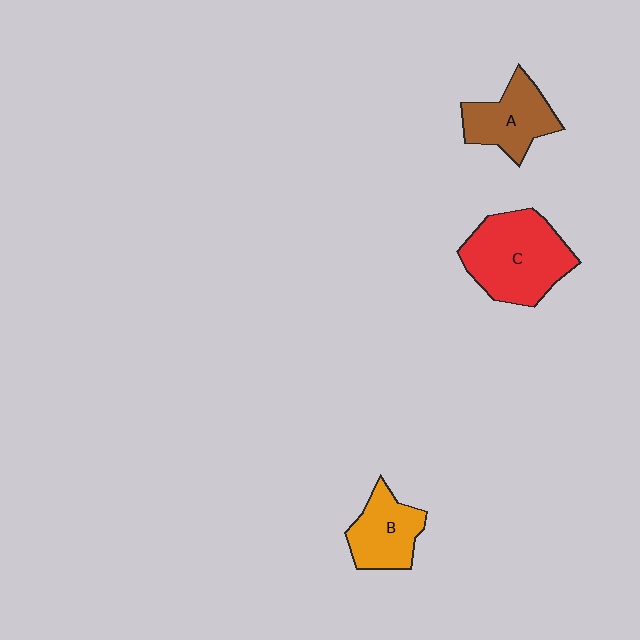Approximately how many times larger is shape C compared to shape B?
Approximately 1.7 times.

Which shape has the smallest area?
Shape B (orange).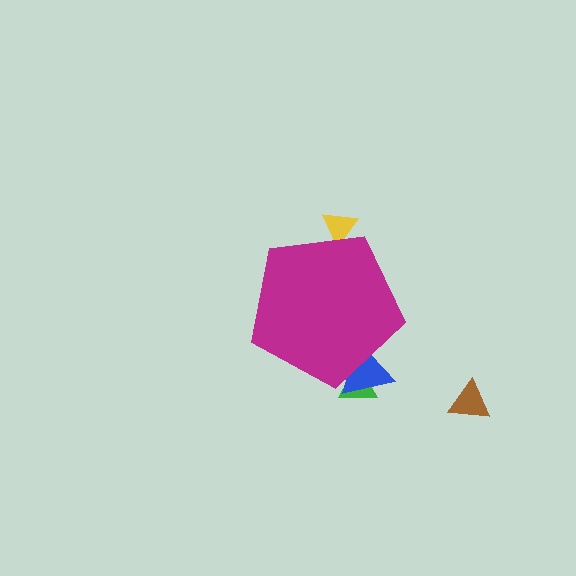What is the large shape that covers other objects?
A magenta pentagon.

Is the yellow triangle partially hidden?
Yes, the yellow triangle is partially hidden behind the magenta pentagon.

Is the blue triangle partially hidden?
Yes, the blue triangle is partially hidden behind the magenta pentagon.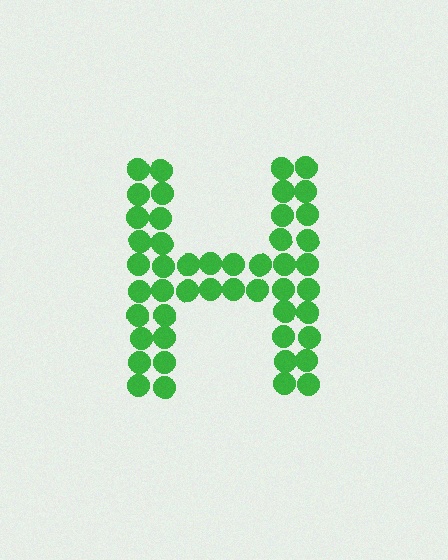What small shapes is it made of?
It is made of small circles.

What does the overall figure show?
The overall figure shows the letter H.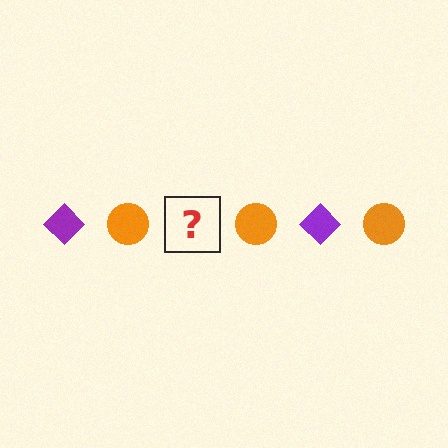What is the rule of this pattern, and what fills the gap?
The rule is that the pattern alternates between purple diamond and orange circle. The gap should be filled with a purple diamond.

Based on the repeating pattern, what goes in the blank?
The blank should be a purple diamond.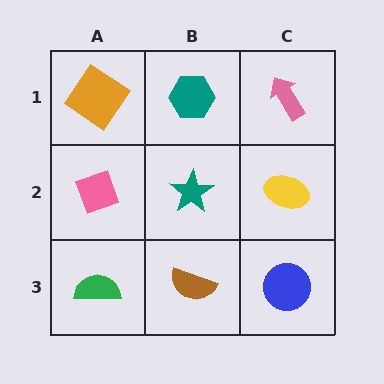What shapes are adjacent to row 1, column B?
A teal star (row 2, column B), an orange diamond (row 1, column A), a pink arrow (row 1, column C).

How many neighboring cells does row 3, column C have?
2.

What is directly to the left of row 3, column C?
A brown semicircle.